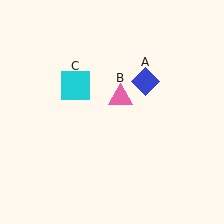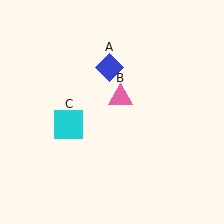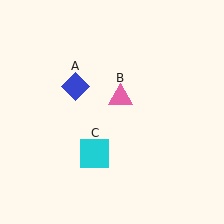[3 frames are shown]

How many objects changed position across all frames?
2 objects changed position: blue diamond (object A), cyan square (object C).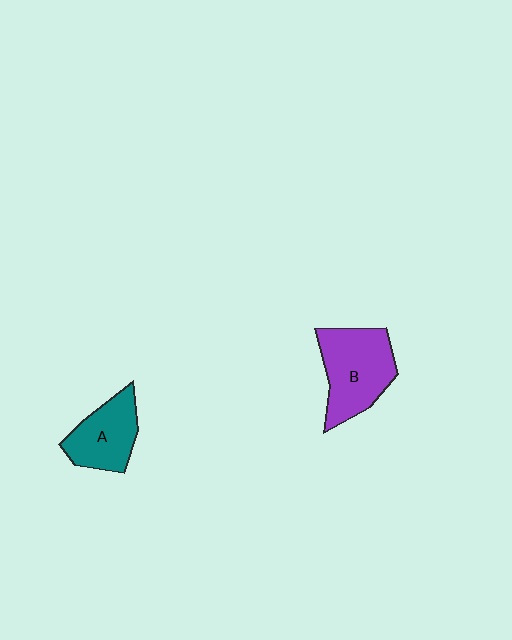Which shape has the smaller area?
Shape A (teal).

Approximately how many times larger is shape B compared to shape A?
Approximately 1.4 times.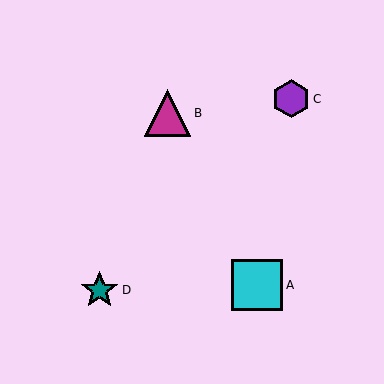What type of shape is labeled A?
Shape A is a cyan square.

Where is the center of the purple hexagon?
The center of the purple hexagon is at (291, 99).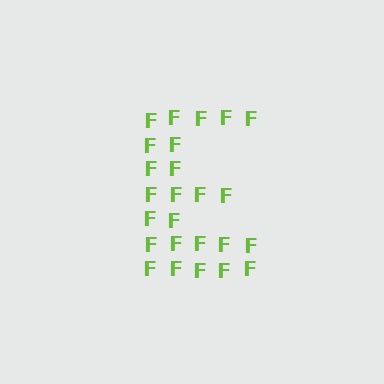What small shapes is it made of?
It is made of small letter F's.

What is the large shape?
The large shape is the letter E.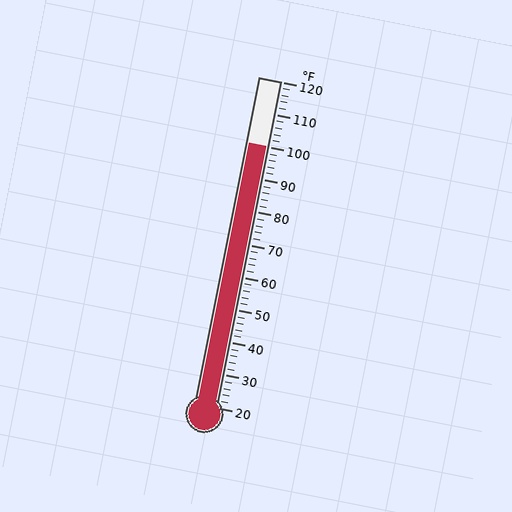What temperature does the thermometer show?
The thermometer shows approximately 100°F.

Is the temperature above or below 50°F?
The temperature is above 50°F.